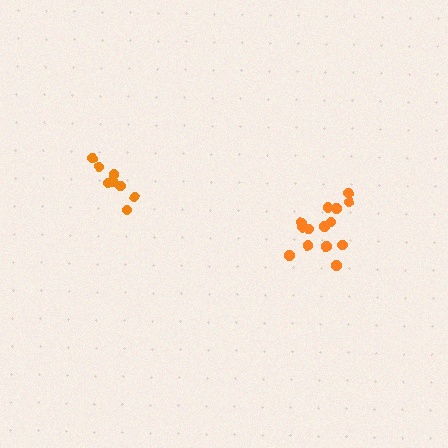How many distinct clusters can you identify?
There are 2 distinct clusters.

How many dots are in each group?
Group 1: 8 dots, Group 2: 14 dots (22 total).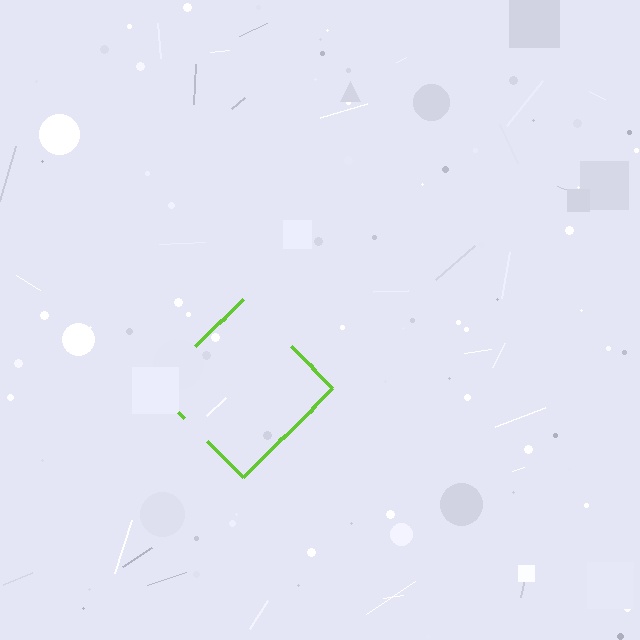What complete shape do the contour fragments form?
The contour fragments form a diamond.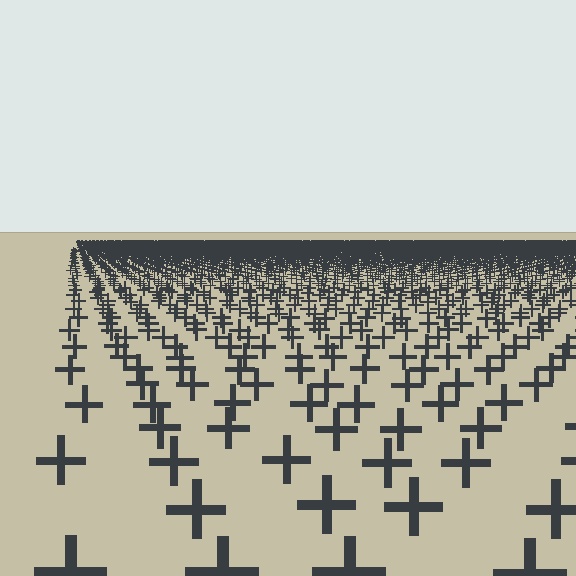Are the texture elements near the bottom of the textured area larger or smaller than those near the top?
Larger. Near the bottom, elements are closer to the viewer and appear at a bigger on-screen size.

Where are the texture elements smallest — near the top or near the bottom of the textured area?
Near the top.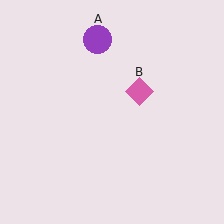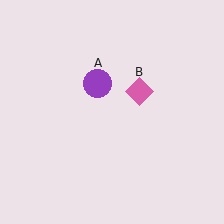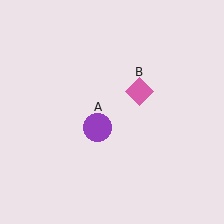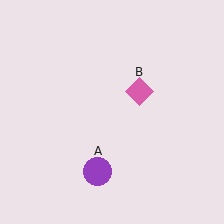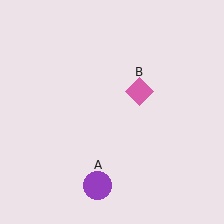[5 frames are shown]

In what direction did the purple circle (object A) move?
The purple circle (object A) moved down.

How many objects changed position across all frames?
1 object changed position: purple circle (object A).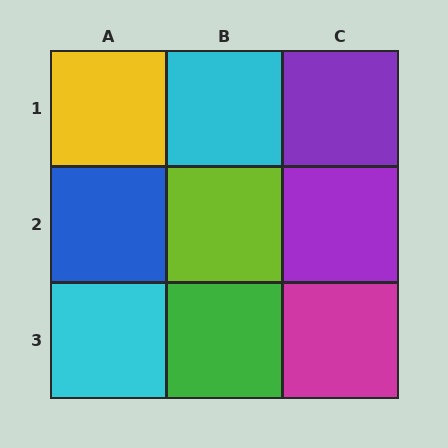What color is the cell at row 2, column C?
Purple.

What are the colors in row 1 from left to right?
Yellow, cyan, purple.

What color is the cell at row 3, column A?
Cyan.